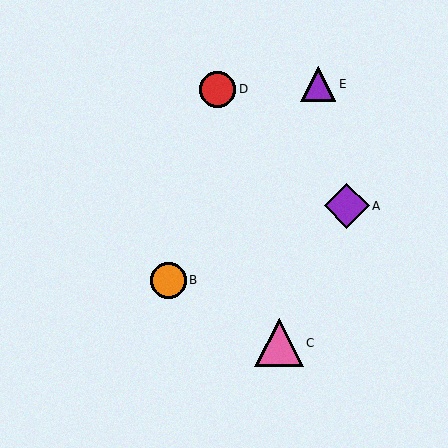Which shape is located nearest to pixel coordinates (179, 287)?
The orange circle (labeled B) at (168, 280) is nearest to that location.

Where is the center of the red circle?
The center of the red circle is at (217, 89).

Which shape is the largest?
The pink triangle (labeled C) is the largest.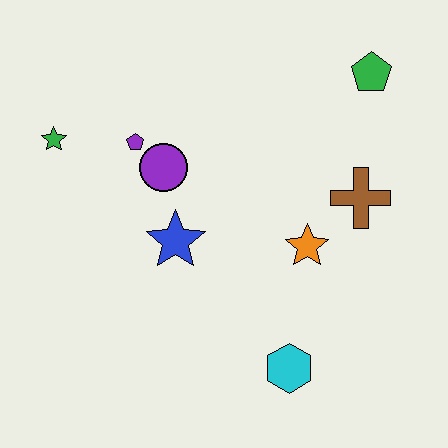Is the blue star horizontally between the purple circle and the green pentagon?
Yes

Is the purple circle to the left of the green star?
No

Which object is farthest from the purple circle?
The cyan hexagon is farthest from the purple circle.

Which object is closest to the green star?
The purple pentagon is closest to the green star.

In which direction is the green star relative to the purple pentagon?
The green star is to the left of the purple pentagon.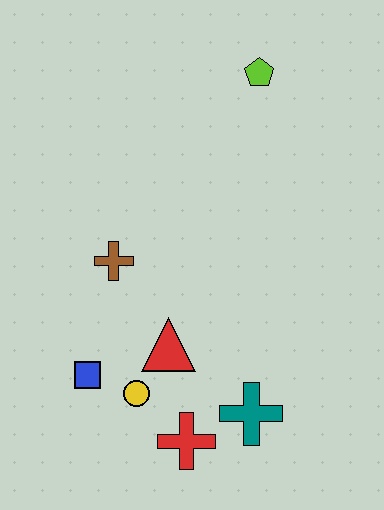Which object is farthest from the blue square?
The lime pentagon is farthest from the blue square.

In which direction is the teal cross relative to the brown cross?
The teal cross is below the brown cross.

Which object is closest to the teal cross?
The red cross is closest to the teal cross.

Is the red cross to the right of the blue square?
Yes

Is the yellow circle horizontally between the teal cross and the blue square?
Yes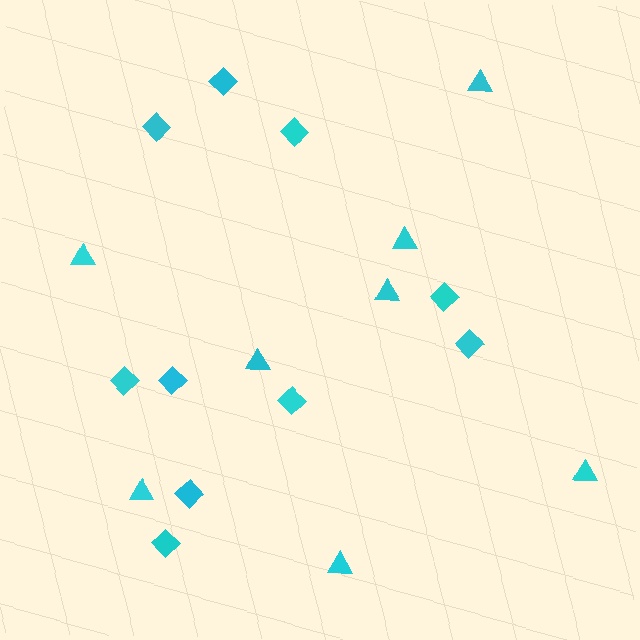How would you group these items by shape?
There are 2 groups: one group of diamonds (10) and one group of triangles (8).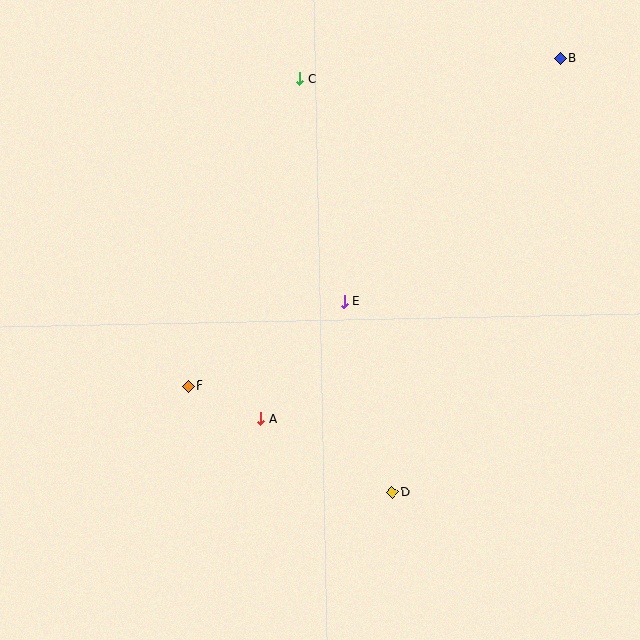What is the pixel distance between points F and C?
The distance between F and C is 326 pixels.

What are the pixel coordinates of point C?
Point C is at (300, 79).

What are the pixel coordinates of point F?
Point F is at (189, 386).